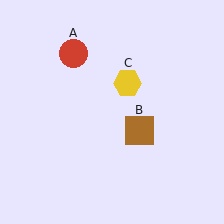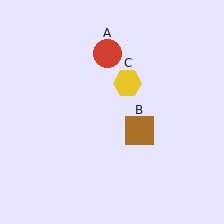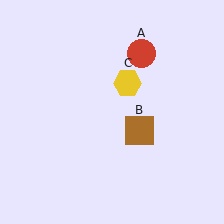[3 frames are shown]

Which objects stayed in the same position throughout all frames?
Brown square (object B) and yellow hexagon (object C) remained stationary.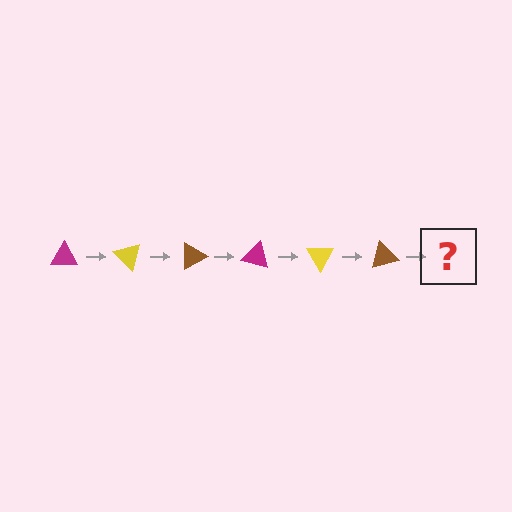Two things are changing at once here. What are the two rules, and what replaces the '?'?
The two rules are that it rotates 45 degrees each step and the color cycles through magenta, yellow, and brown. The '?' should be a magenta triangle, rotated 270 degrees from the start.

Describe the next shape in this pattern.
It should be a magenta triangle, rotated 270 degrees from the start.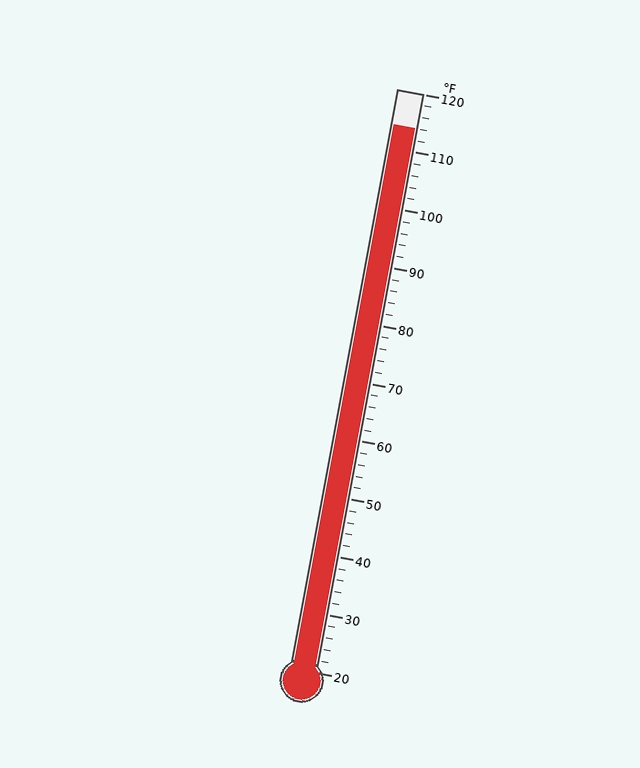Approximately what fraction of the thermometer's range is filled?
The thermometer is filled to approximately 95% of its range.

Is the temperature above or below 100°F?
The temperature is above 100°F.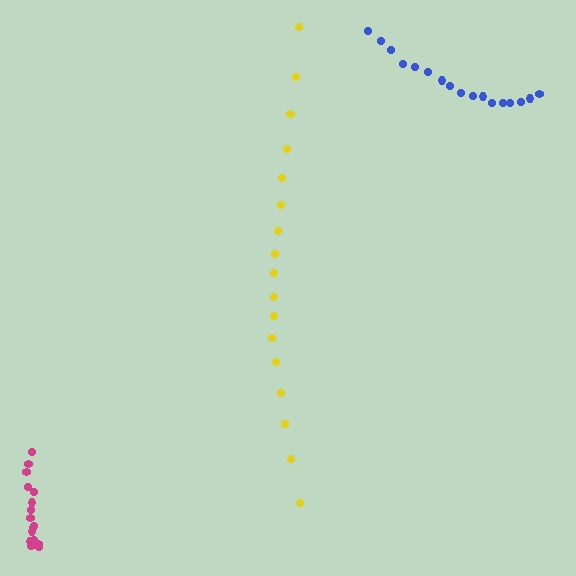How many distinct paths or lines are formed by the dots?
There are 3 distinct paths.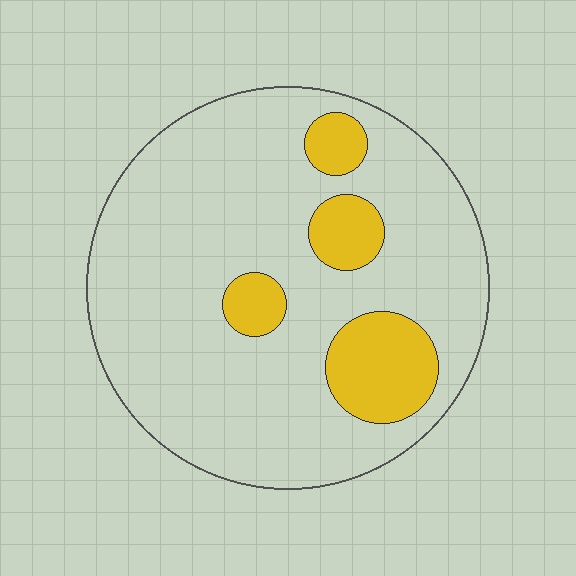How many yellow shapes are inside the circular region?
4.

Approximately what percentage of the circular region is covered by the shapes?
Approximately 15%.